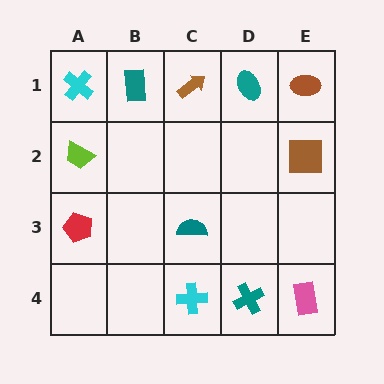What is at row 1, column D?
A teal ellipse.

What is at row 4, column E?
A pink rectangle.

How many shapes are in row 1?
5 shapes.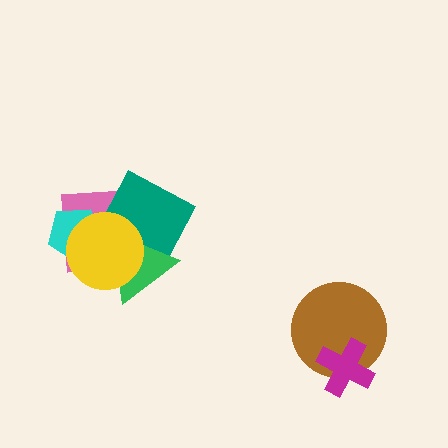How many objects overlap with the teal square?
3 objects overlap with the teal square.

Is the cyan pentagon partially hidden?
Yes, it is partially covered by another shape.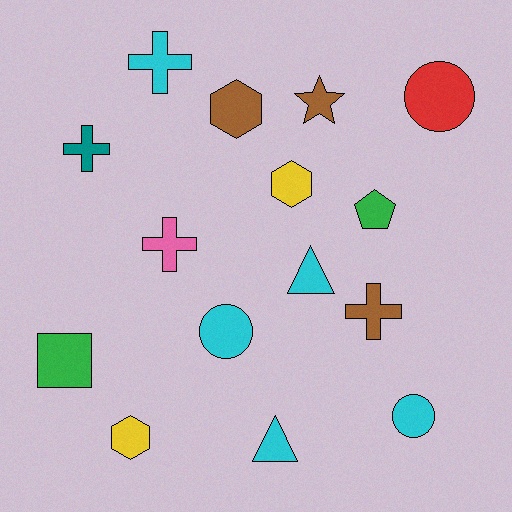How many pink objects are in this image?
There is 1 pink object.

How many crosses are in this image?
There are 4 crosses.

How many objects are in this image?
There are 15 objects.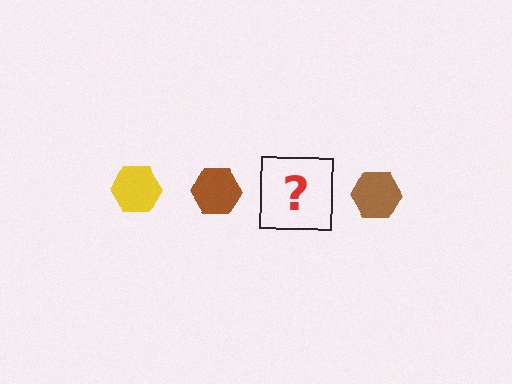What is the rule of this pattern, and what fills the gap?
The rule is that the pattern cycles through yellow, brown hexagons. The gap should be filled with a yellow hexagon.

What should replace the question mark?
The question mark should be replaced with a yellow hexagon.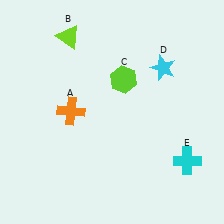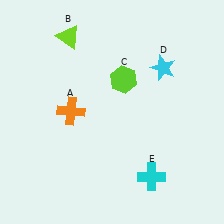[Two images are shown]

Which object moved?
The cyan cross (E) moved left.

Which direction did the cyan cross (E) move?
The cyan cross (E) moved left.